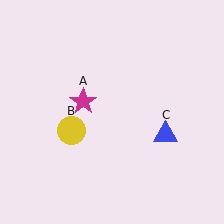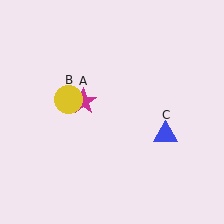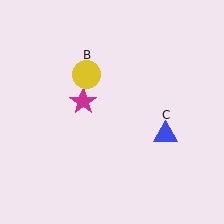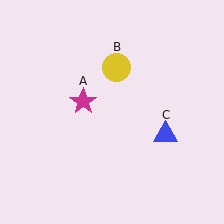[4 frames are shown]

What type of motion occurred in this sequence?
The yellow circle (object B) rotated clockwise around the center of the scene.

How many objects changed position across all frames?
1 object changed position: yellow circle (object B).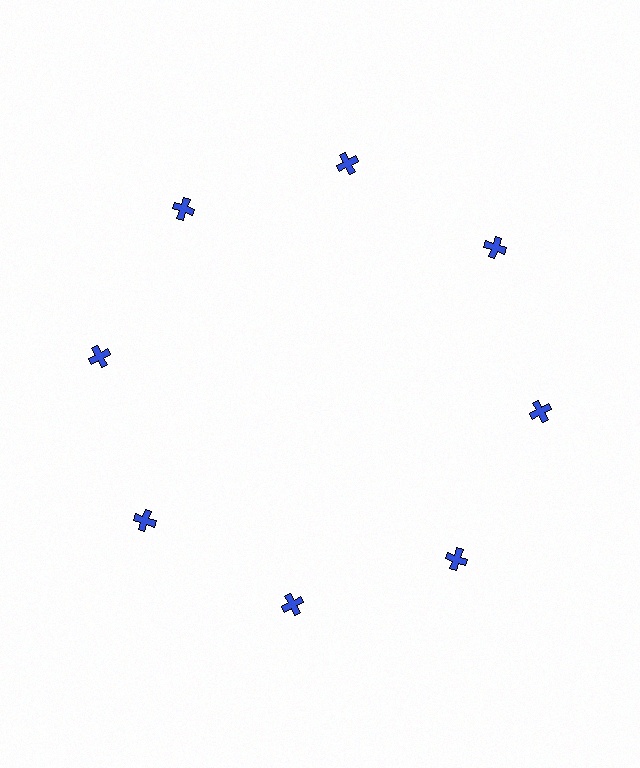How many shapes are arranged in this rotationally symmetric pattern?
There are 8 shapes, arranged in 8 groups of 1.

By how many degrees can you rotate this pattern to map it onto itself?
The pattern maps onto itself every 45 degrees of rotation.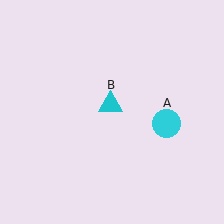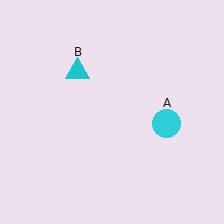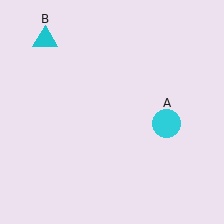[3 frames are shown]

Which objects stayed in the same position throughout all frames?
Cyan circle (object A) remained stationary.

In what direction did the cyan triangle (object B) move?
The cyan triangle (object B) moved up and to the left.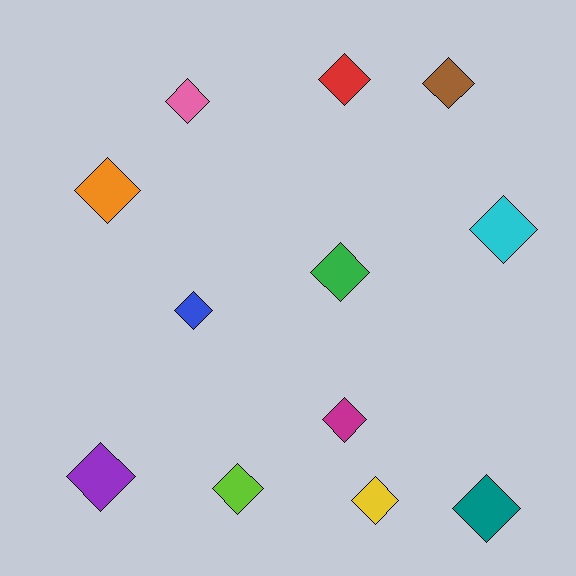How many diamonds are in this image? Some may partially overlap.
There are 12 diamonds.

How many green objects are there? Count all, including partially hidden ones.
There is 1 green object.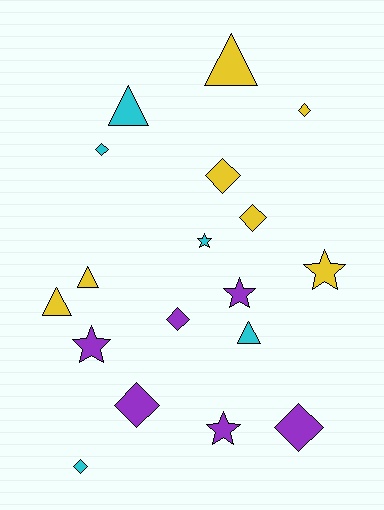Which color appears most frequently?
Yellow, with 7 objects.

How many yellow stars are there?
There is 1 yellow star.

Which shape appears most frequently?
Diamond, with 8 objects.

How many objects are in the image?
There are 18 objects.